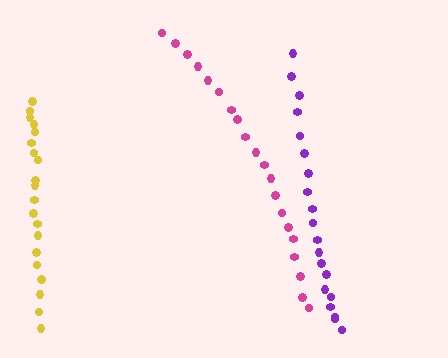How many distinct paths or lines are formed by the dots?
There are 3 distinct paths.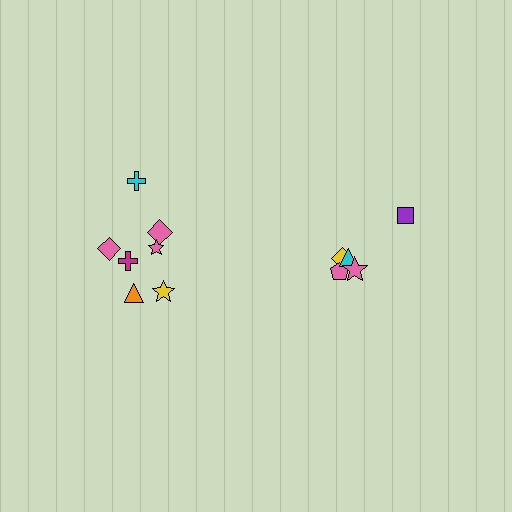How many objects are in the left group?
There are 7 objects.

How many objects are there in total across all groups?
There are 12 objects.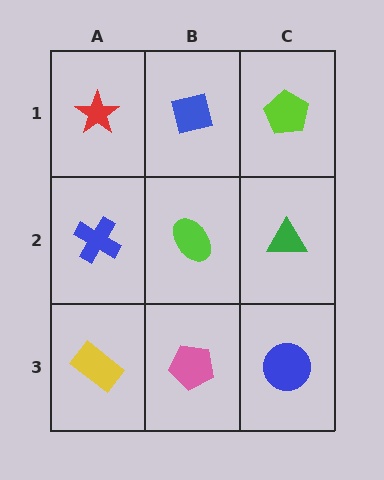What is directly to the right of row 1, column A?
A blue square.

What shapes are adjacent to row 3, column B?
A lime ellipse (row 2, column B), a yellow rectangle (row 3, column A), a blue circle (row 3, column C).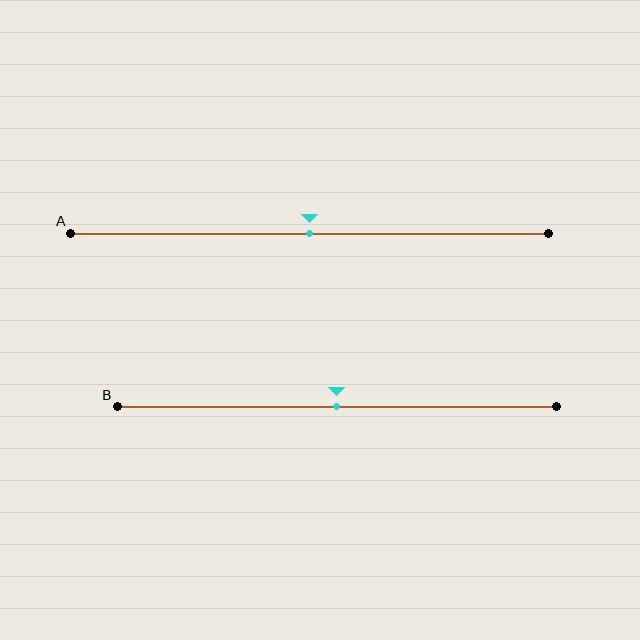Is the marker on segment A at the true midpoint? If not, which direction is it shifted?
Yes, the marker on segment A is at the true midpoint.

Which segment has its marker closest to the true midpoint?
Segment A has its marker closest to the true midpoint.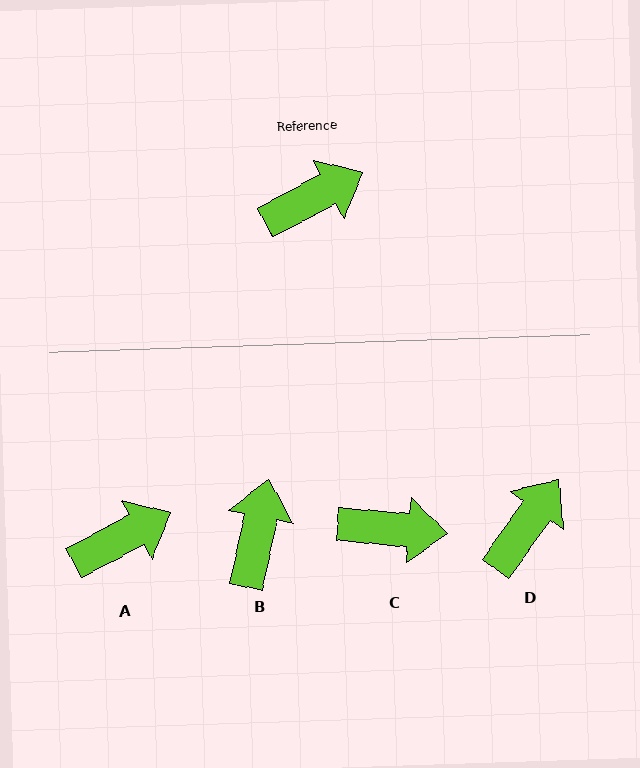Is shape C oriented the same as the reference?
No, it is off by about 32 degrees.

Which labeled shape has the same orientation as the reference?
A.